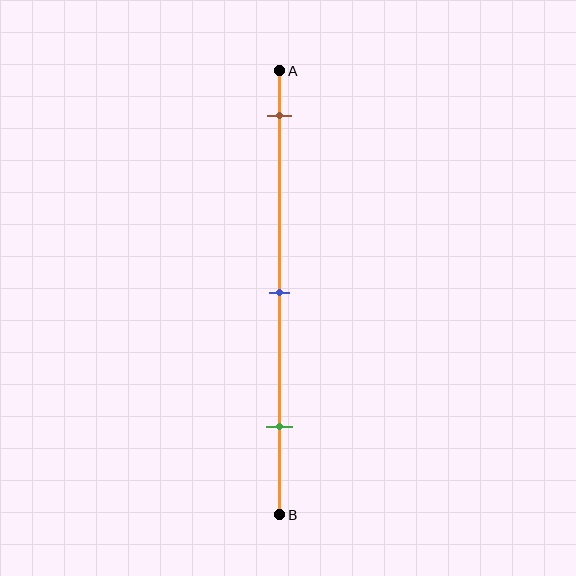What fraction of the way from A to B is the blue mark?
The blue mark is approximately 50% (0.5) of the way from A to B.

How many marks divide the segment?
There are 3 marks dividing the segment.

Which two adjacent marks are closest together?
The blue and green marks are the closest adjacent pair.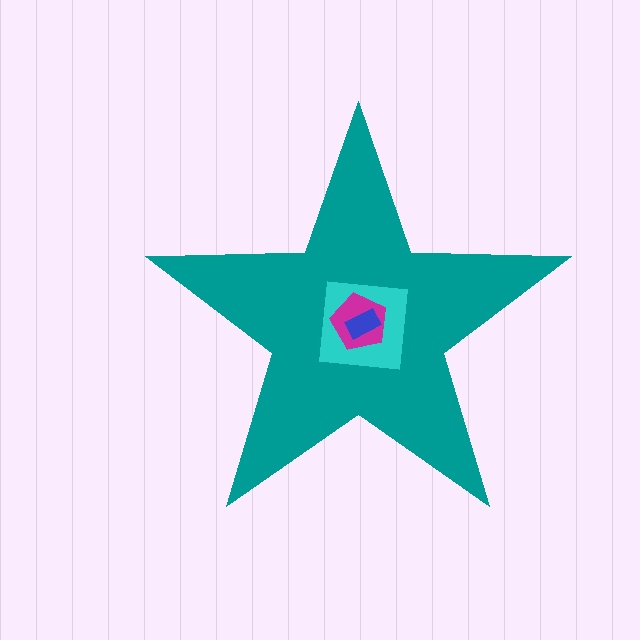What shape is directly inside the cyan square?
The magenta pentagon.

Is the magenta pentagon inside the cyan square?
Yes.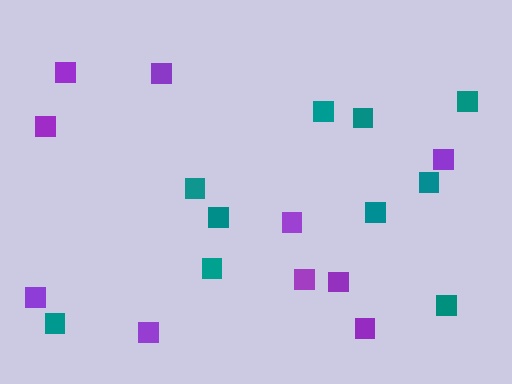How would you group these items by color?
There are 2 groups: one group of purple squares (10) and one group of teal squares (10).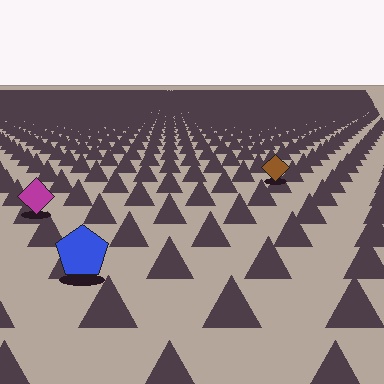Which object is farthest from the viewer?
The brown diamond is farthest from the viewer. It appears smaller and the ground texture around it is denser.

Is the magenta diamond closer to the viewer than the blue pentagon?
No. The blue pentagon is closer — you can tell from the texture gradient: the ground texture is coarser near it.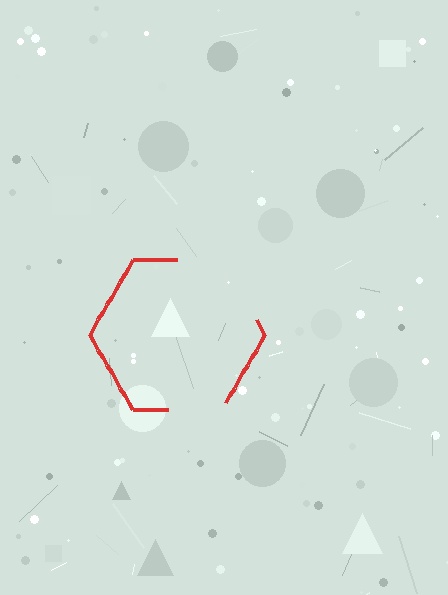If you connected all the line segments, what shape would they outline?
They would outline a hexagon.